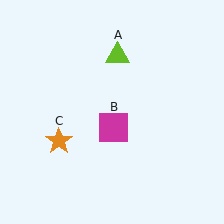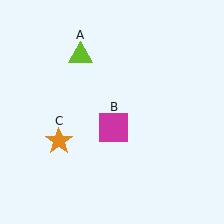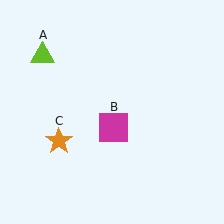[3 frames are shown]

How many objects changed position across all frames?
1 object changed position: lime triangle (object A).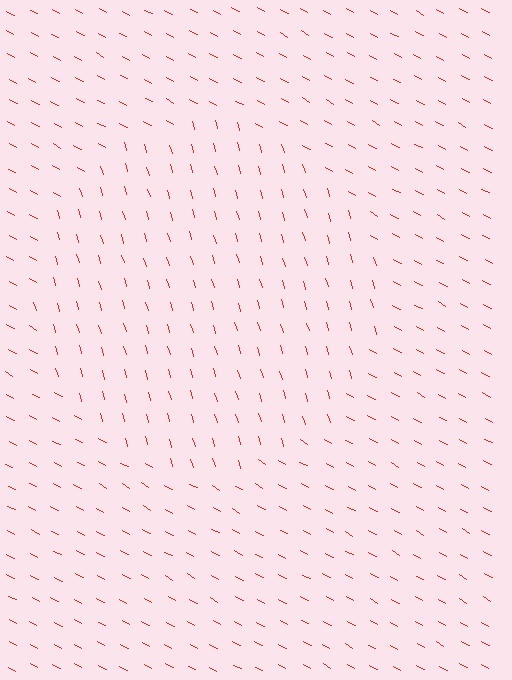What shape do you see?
I see a circle.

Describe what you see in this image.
The image is filled with small red line segments. A circle region in the image has lines oriented differently from the surrounding lines, creating a visible texture boundary.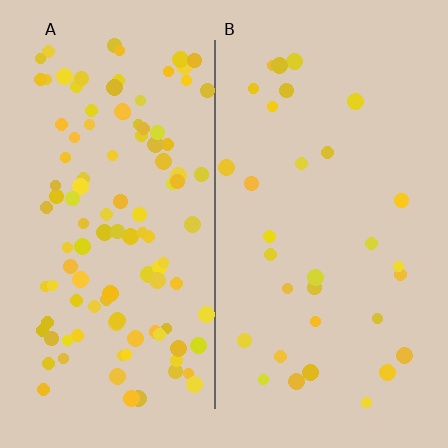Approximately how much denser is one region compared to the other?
Approximately 3.6× — region A over region B.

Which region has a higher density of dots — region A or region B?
A (the left).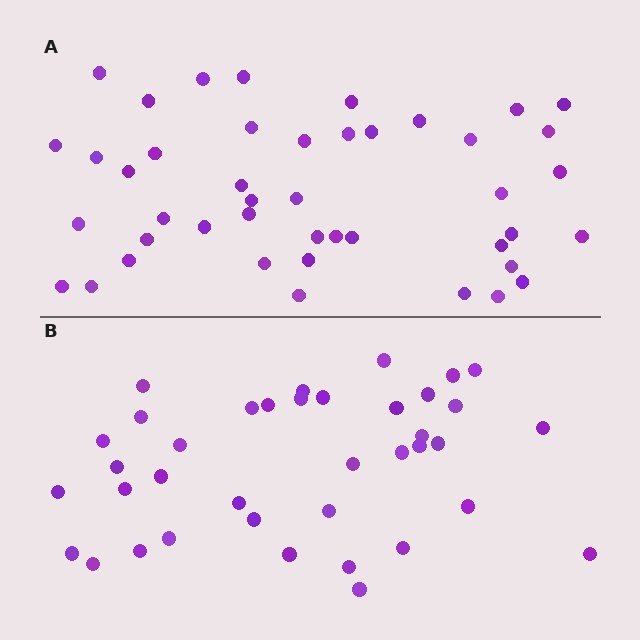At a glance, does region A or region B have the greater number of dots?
Region A (the top region) has more dots.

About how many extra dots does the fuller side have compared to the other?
Region A has about 6 more dots than region B.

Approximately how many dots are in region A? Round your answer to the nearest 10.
About 40 dots. (The exact count is 44, which rounds to 40.)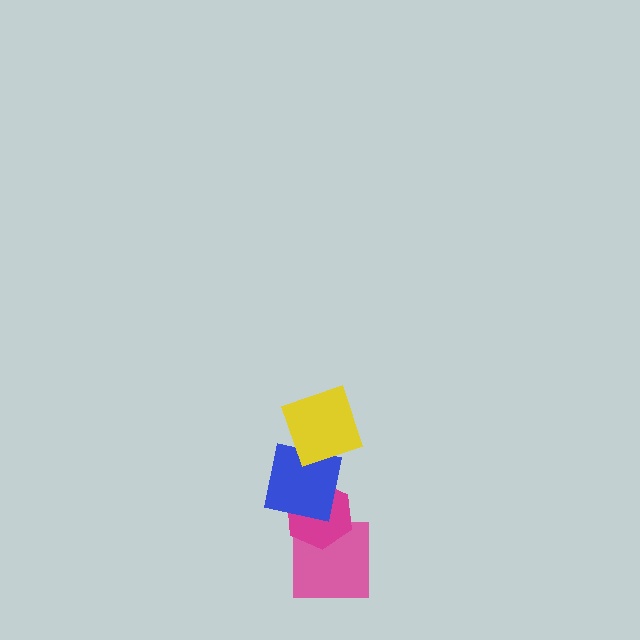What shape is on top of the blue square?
The yellow square is on top of the blue square.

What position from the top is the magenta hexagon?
The magenta hexagon is 3rd from the top.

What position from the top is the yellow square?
The yellow square is 1st from the top.